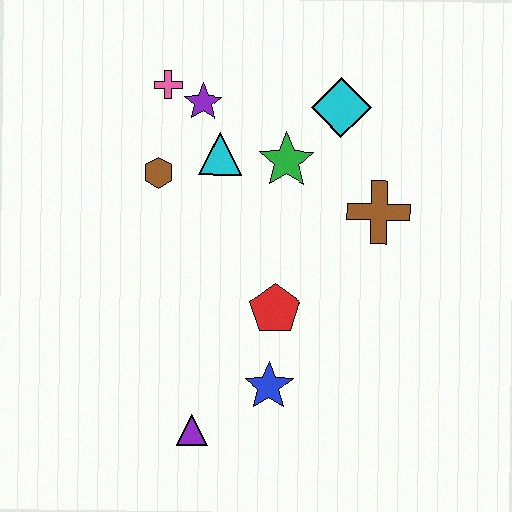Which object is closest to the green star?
The cyan triangle is closest to the green star.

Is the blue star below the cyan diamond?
Yes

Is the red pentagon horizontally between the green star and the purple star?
Yes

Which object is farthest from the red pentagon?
The pink cross is farthest from the red pentagon.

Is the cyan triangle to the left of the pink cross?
No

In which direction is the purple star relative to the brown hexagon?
The purple star is above the brown hexagon.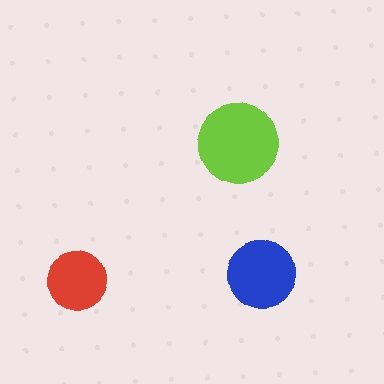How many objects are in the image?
There are 3 objects in the image.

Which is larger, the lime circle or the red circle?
The lime one.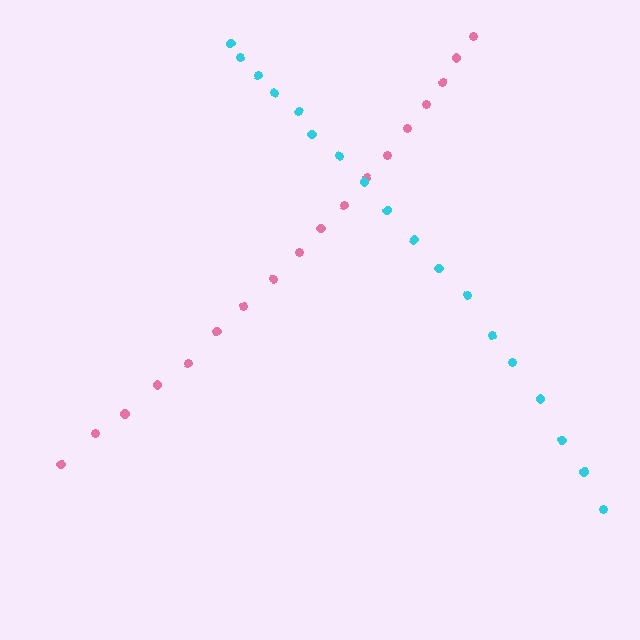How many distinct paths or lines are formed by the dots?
There are 2 distinct paths.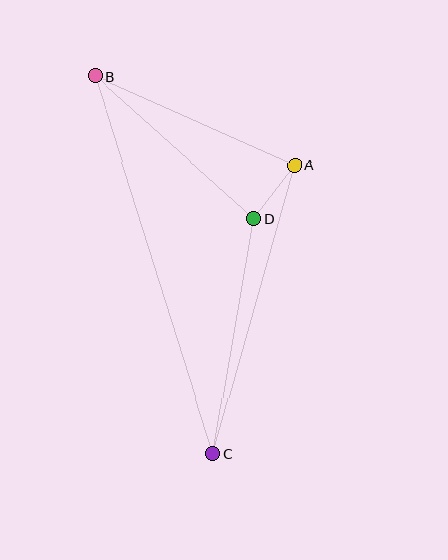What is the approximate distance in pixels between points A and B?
The distance between A and B is approximately 219 pixels.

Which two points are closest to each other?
Points A and D are closest to each other.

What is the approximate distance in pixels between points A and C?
The distance between A and C is approximately 300 pixels.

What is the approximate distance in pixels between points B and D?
The distance between B and D is approximately 214 pixels.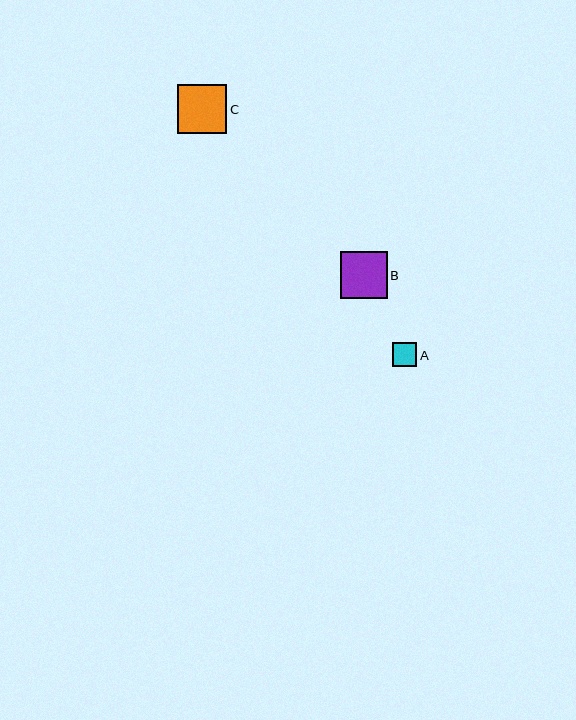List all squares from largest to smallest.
From largest to smallest: C, B, A.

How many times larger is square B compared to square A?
Square B is approximately 1.9 times the size of square A.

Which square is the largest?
Square C is the largest with a size of approximately 50 pixels.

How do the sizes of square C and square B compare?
Square C and square B are approximately the same size.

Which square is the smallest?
Square A is the smallest with a size of approximately 24 pixels.